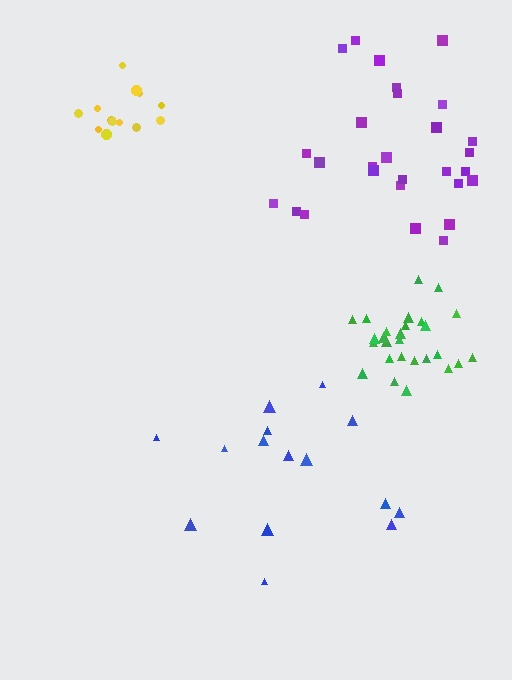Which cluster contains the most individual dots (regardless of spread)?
Purple (28).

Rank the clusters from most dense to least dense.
yellow, green, purple, blue.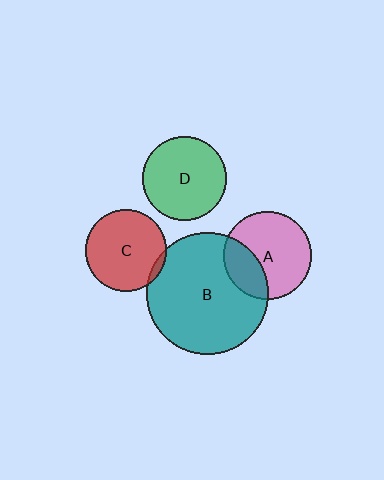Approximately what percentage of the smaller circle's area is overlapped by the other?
Approximately 5%.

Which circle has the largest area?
Circle B (teal).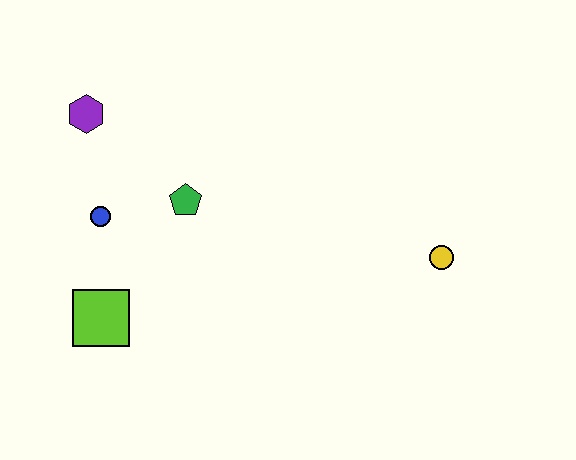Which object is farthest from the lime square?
The yellow circle is farthest from the lime square.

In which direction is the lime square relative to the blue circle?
The lime square is below the blue circle.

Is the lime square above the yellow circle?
No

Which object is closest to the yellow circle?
The green pentagon is closest to the yellow circle.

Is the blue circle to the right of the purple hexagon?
Yes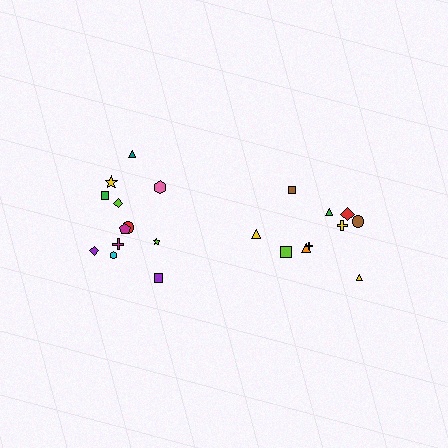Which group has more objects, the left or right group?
The left group.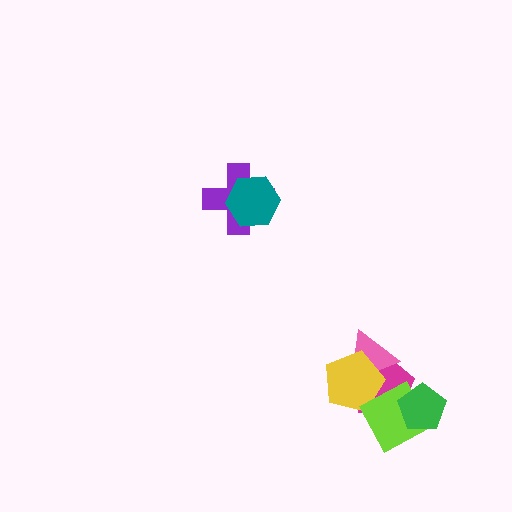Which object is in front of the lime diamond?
The green pentagon is in front of the lime diamond.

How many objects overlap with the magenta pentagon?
4 objects overlap with the magenta pentagon.